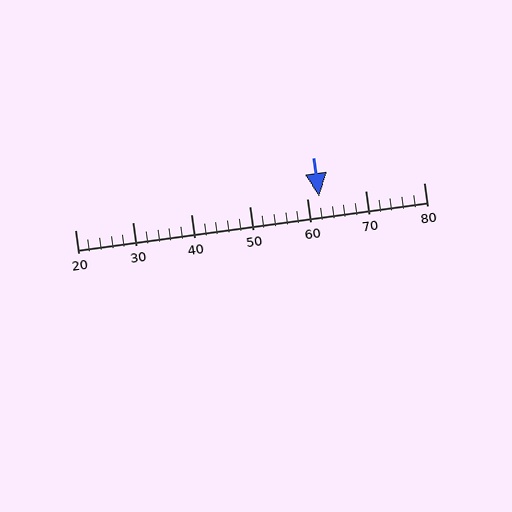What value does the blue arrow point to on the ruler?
The blue arrow points to approximately 62.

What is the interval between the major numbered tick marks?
The major tick marks are spaced 10 units apart.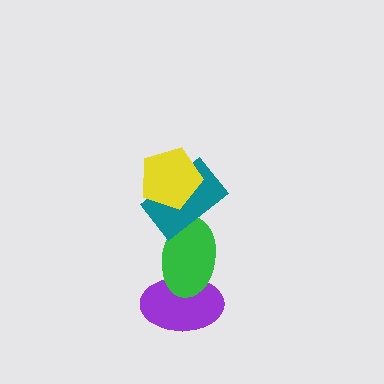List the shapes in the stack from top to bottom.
From top to bottom: the yellow pentagon, the teal rectangle, the green ellipse, the purple ellipse.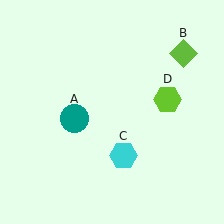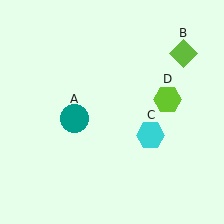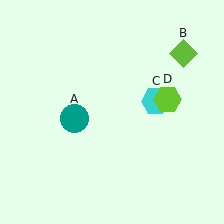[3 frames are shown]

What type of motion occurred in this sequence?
The cyan hexagon (object C) rotated counterclockwise around the center of the scene.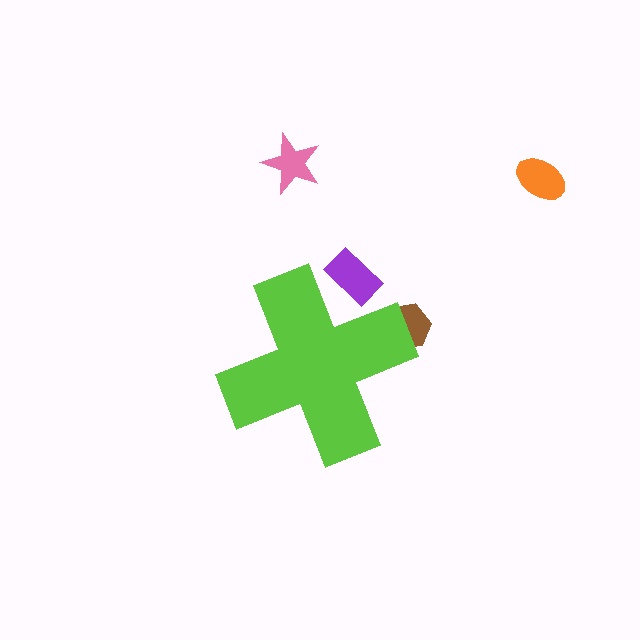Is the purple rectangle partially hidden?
Yes, the purple rectangle is partially hidden behind the lime cross.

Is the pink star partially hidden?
No, the pink star is fully visible.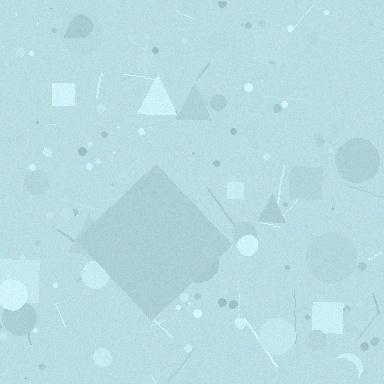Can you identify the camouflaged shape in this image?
The camouflaged shape is a diamond.